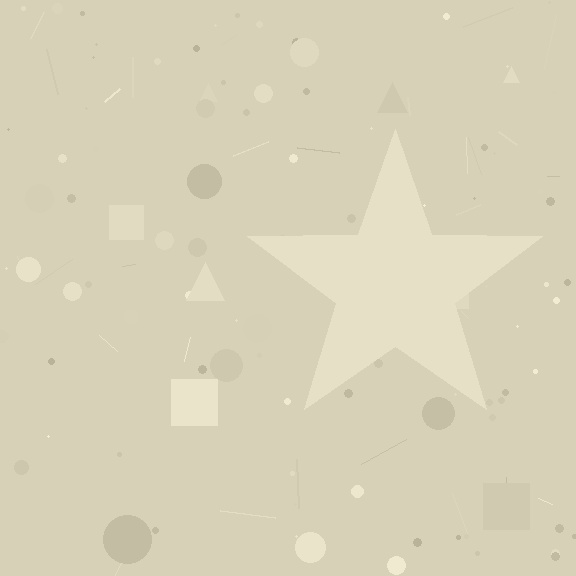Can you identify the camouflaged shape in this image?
The camouflaged shape is a star.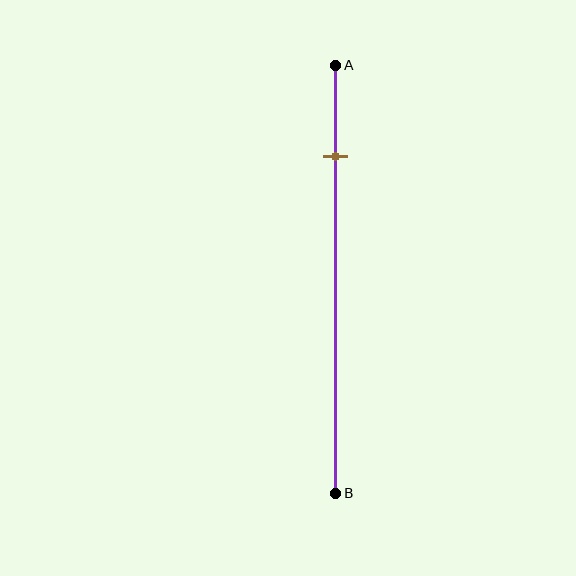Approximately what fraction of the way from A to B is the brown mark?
The brown mark is approximately 20% of the way from A to B.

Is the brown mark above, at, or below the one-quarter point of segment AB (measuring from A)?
The brown mark is above the one-quarter point of segment AB.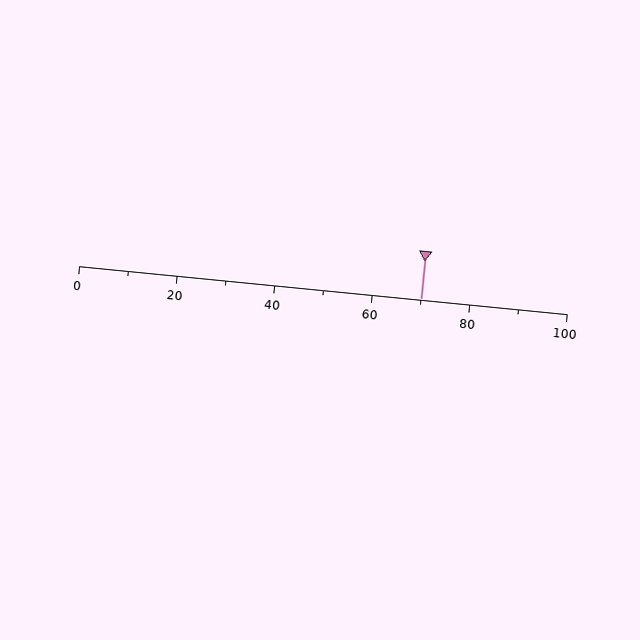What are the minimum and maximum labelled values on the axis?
The axis runs from 0 to 100.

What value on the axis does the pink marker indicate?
The marker indicates approximately 70.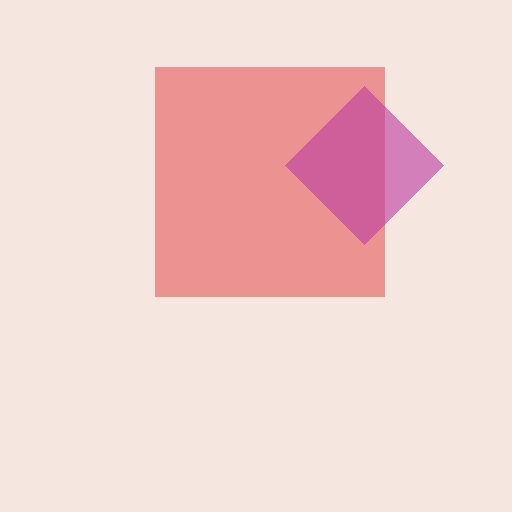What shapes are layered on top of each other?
The layered shapes are: a red square, a magenta diamond.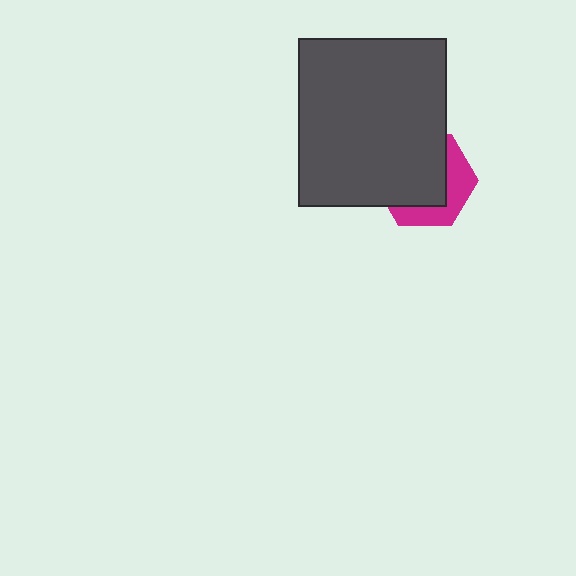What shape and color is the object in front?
The object in front is a dark gray rectangle.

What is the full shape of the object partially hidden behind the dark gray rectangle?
The partially hidden object is a magenta hexagon.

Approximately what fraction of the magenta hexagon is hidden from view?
Roughly 64% of the magenta hexagon is hidden behind the dark gray rectangle.